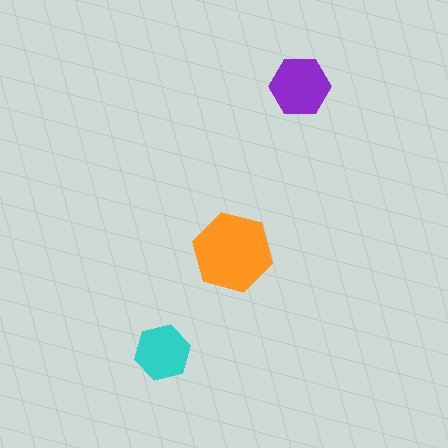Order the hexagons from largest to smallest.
the orange one, the purple one, the cyan one.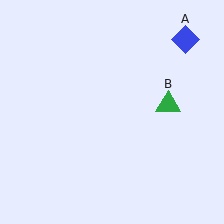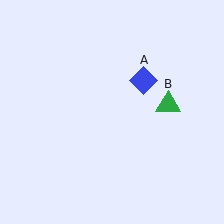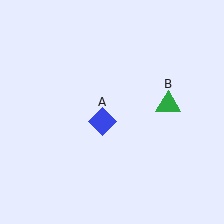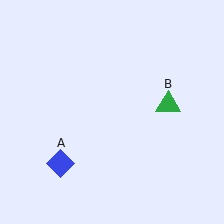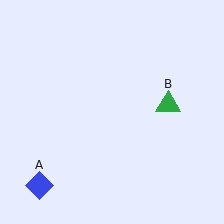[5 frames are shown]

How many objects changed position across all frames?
1 object changed position: blue diamond (object A).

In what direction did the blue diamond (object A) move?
The blue diamond (object A) moved down and to the left.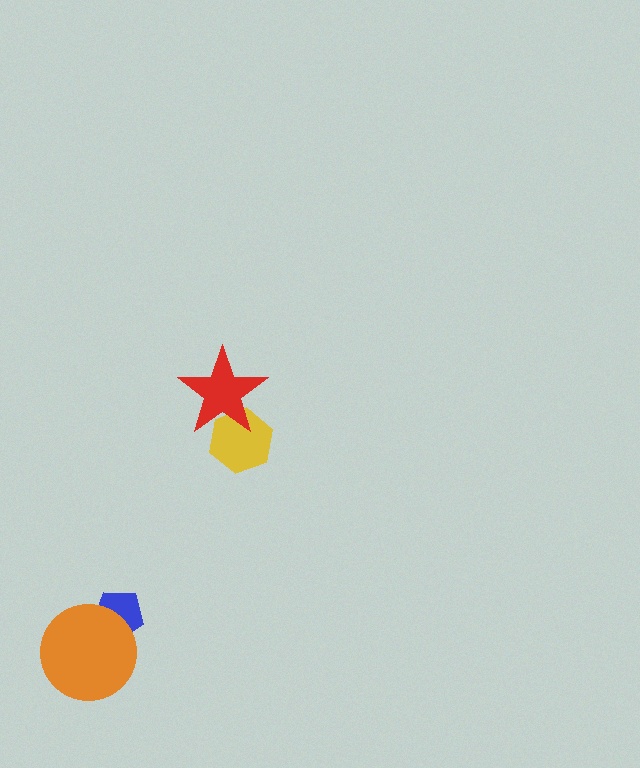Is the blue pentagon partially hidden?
Yes, it is partially covered by another shape.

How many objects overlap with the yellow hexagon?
1 object overlaps with the yellow hexagon.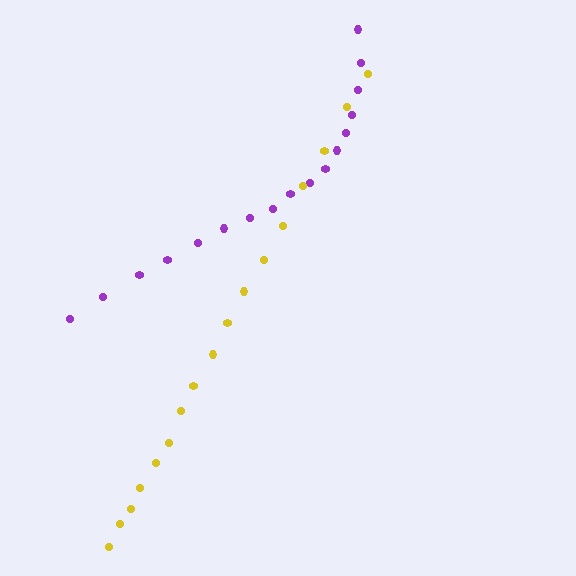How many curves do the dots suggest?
There are 2 distinct paths.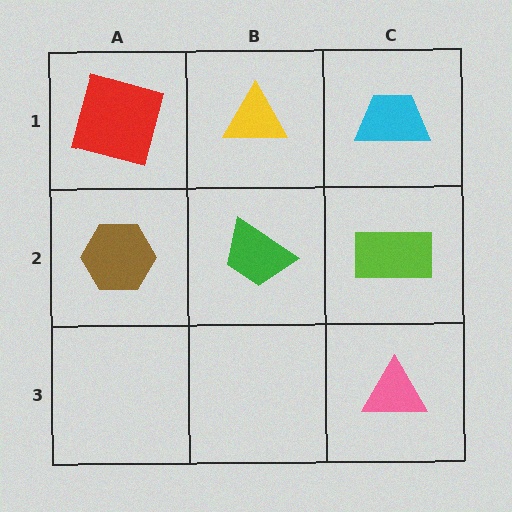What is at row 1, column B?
A yellow triangle.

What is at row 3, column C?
A pink triangle.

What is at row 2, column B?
A green trapezoid.